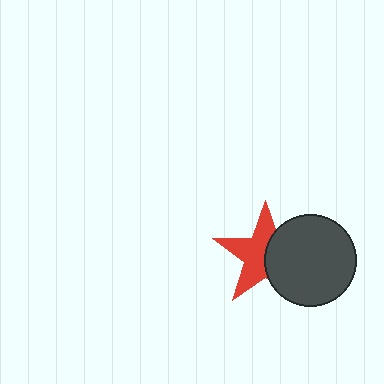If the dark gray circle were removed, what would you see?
You would see the complete red star.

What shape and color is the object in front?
The object in front is a dark gray circle.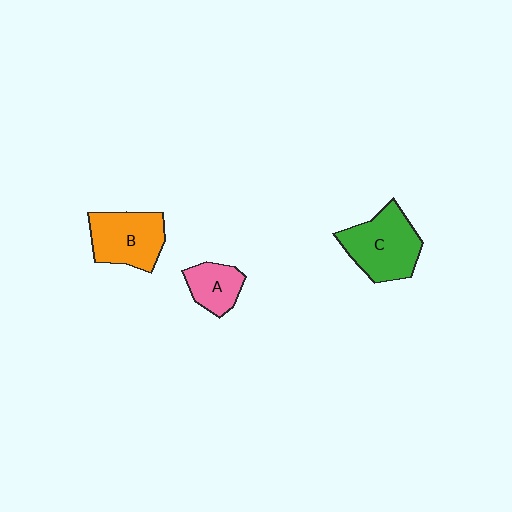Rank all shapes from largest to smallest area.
From largest to smallest: C (green), B (orange), A (pink).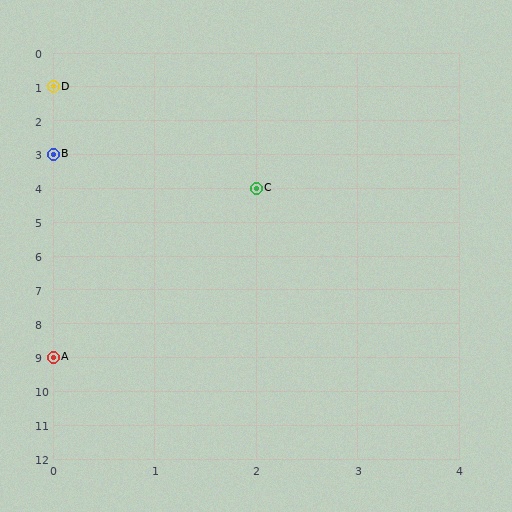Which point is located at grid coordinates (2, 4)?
Point C is at (2, 4).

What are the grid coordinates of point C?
Point C is at grid coordinates (2, 4).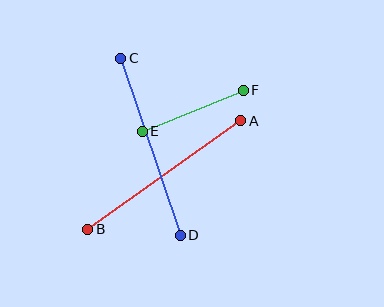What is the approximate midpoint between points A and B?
The midpoint is at approximately (164, 175) pixels.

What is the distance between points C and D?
The distance is approximately 187 pixels.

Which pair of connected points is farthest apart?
Points A and B are farthest apart.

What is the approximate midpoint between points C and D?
The midpoint is at approximately (150, 147) pixels.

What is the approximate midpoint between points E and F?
The midpoint is at approximately (193, 111) pixels.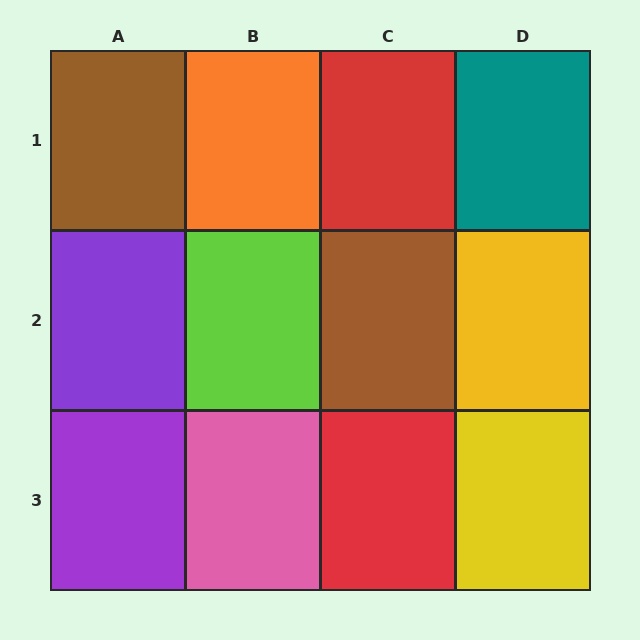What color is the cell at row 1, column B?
Orange.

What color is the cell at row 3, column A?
Purple.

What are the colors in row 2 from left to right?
Purple, lime, brown, yellow.